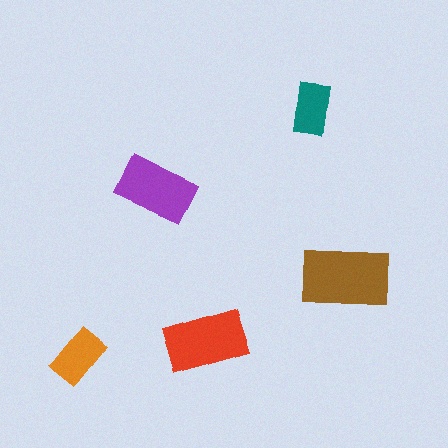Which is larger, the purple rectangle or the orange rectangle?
The purple one.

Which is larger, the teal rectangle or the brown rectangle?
The brown one.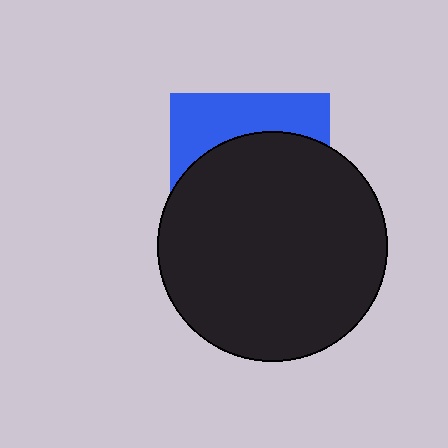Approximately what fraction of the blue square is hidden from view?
Roughly 68% of the blue square is hidden behind the black circle.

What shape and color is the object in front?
The object in front is a black circle.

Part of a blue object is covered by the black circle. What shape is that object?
It is a square.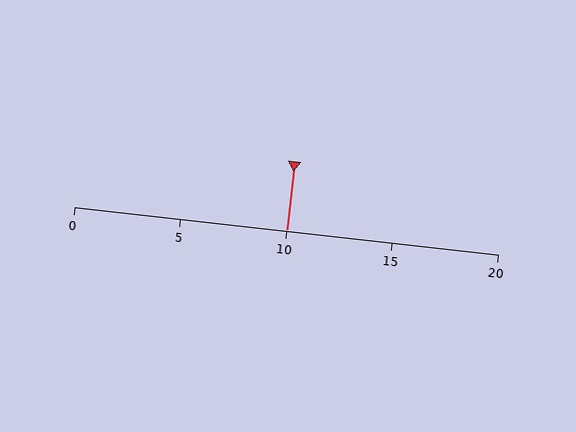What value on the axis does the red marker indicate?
The marker indicates approximately 10.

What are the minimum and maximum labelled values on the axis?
The axis runs from 0 to 20.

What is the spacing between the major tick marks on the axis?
The major ticks are spaced 5 apart.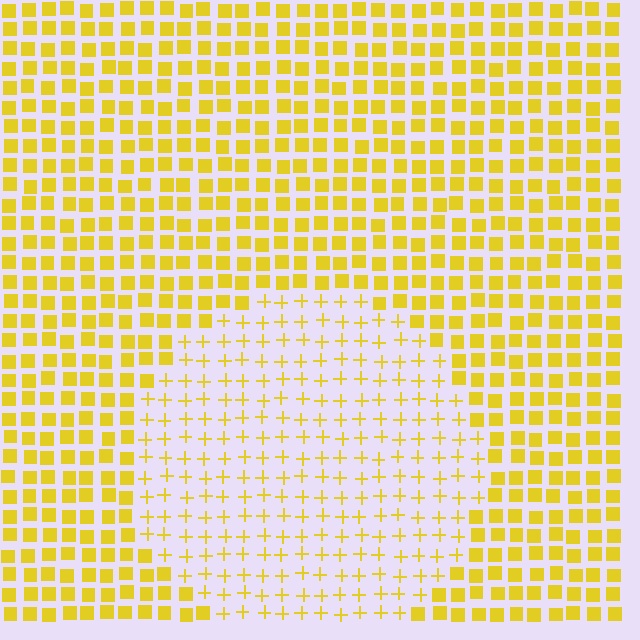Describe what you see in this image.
The image is filled with small yellow elements arranged in a uniform grid. A circle-shaped region contains plus signs, while the surrounding area contains squares. The boundary is defined purely by the change in element shape.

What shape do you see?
I see a circle.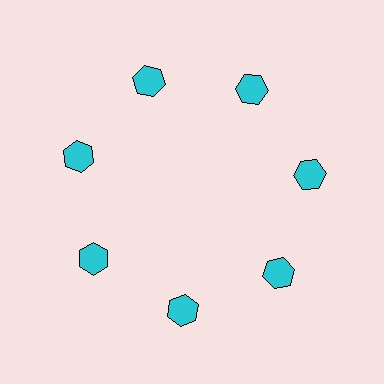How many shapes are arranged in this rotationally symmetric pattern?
There are 7 shapes, arranged in 7 groups of 1.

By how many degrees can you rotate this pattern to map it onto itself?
The pattern maps onto itself every 51 degrees of rotation.